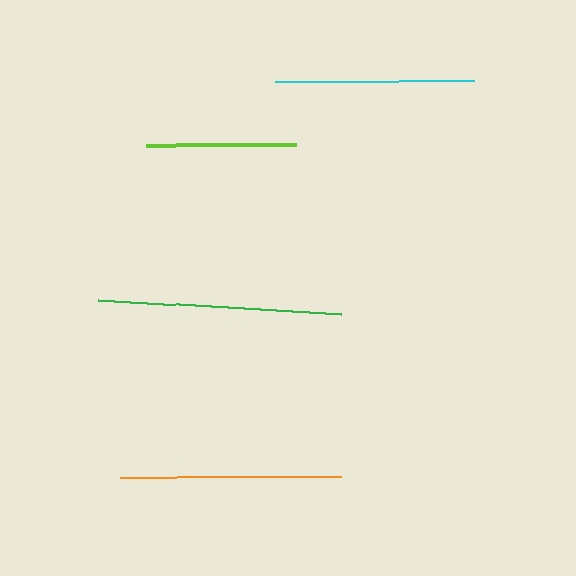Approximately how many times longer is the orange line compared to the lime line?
The orange line is approximately 1.5 times the length of the lime line.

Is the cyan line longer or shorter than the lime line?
The cyan line is longer than the lime line.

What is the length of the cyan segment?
The cyan segment is approximately 199 pixels long.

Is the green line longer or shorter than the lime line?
The green line is longer than the lime line.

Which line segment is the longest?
The green line is the longest at approximately 244 pixels.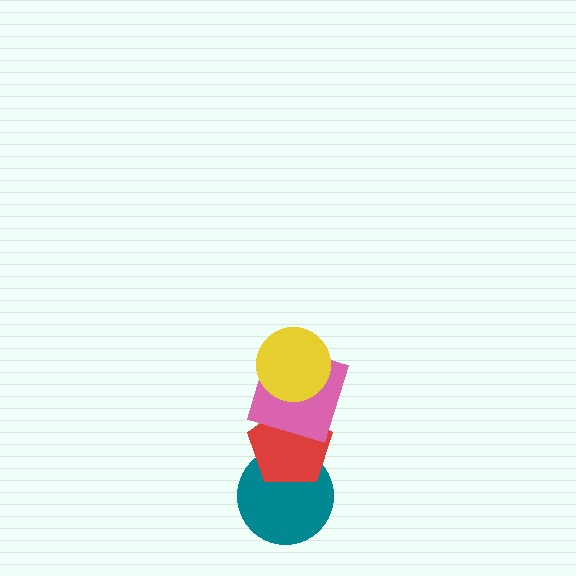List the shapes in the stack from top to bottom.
From top to bottom: the yellow circle, the pink square, the red pentagon, the teal circle.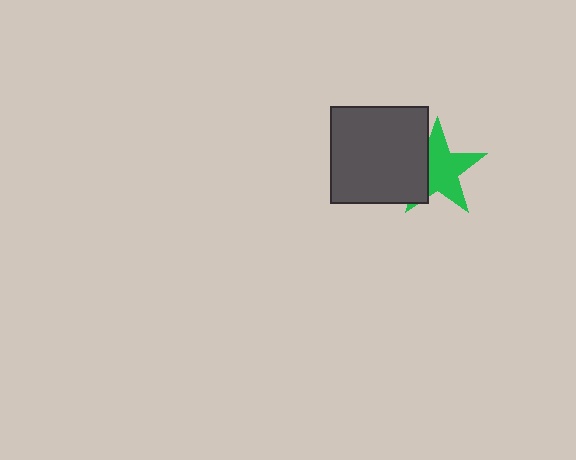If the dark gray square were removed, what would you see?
You would see the complete green star.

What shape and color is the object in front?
The object in front is a dark gray square.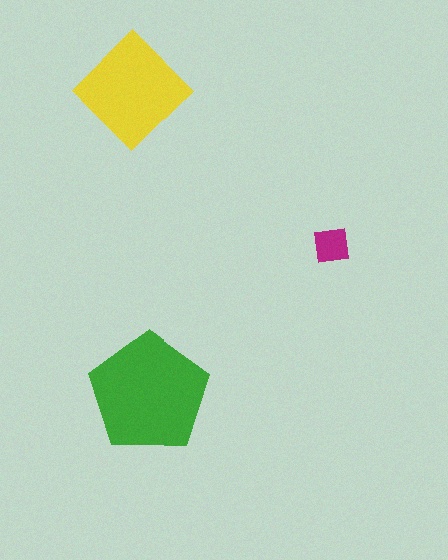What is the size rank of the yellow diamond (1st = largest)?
2nd.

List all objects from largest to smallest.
The green pentagon, the yellow diamond, the magenta square.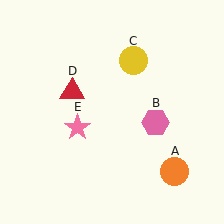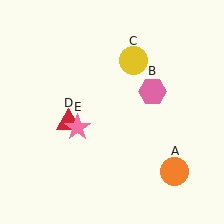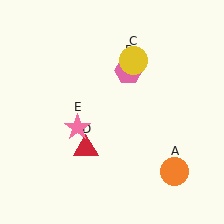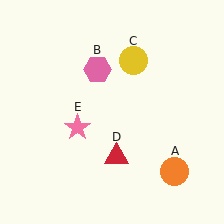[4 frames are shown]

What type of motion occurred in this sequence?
The pink hexagon (object B), red triangle (object D) rotated counterclockwise around the center of the scene.